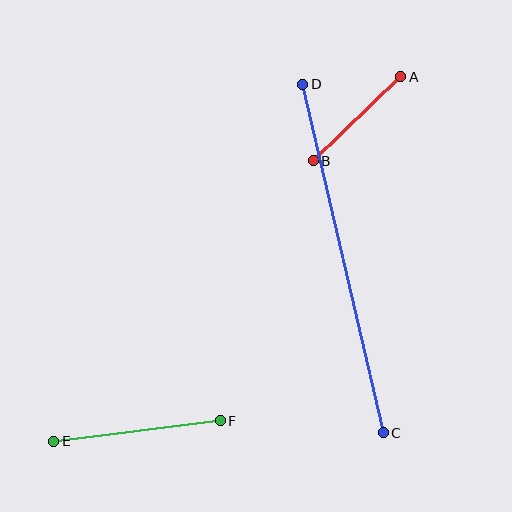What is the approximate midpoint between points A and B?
The midpoint is at approximately (357, 119) pixels.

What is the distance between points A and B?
The distance is approximately 121 pixels.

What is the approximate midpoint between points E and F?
The midpoint is at approximately (137, 431) pixels.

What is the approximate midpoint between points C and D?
The midpoint is at approximately (343, 259) pixels.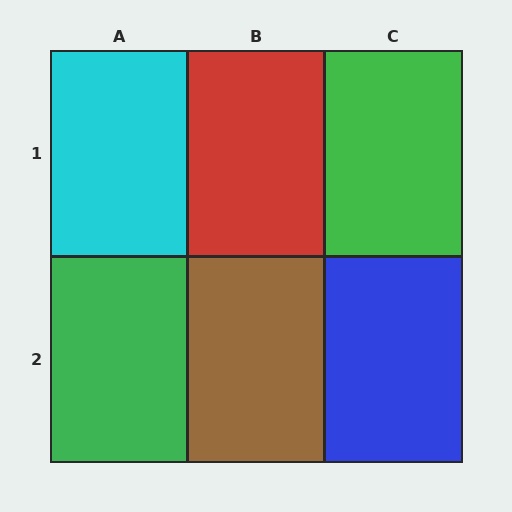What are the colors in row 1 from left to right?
Cyan, red, green.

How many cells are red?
1 cell is red.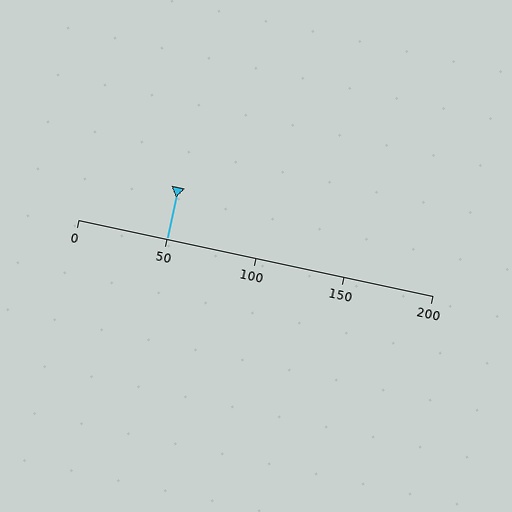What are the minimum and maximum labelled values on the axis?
The axis runs from 0 to 200.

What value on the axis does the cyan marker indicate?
The marker indicates approximately 50.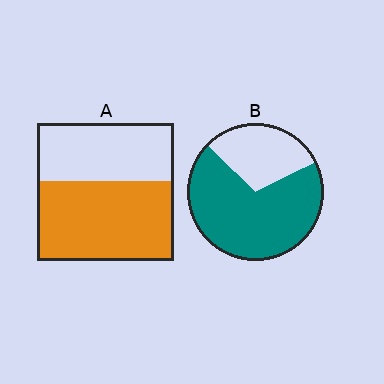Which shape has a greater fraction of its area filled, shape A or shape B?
Shape B.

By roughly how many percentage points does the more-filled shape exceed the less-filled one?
By roughly 10 percentage points (B over A).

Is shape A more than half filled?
Yes.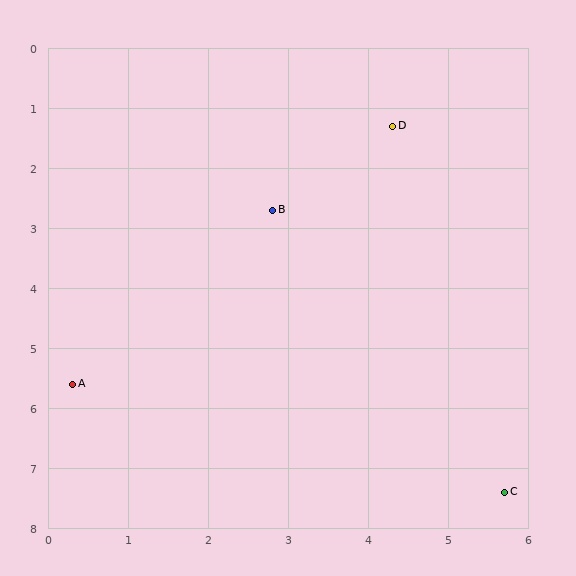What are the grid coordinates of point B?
Point B is at approximately (2.8, 2.7).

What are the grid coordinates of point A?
Point A is at approximately (0.3, 5.6).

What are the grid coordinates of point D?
Point D is at approximately (4.3, 1.3).